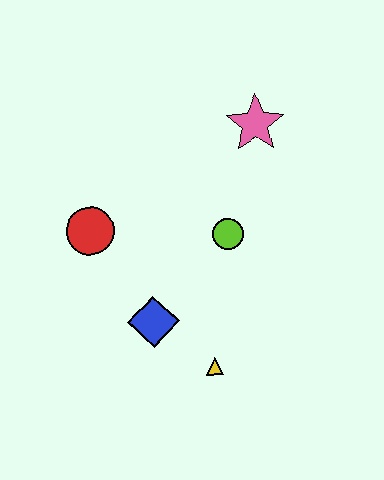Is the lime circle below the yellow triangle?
No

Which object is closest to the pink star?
The lime circle is closest to the pink star.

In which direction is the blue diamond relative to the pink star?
The blue diamond is below the pink star.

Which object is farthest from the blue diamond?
The pink star is farthest from the blue diamond.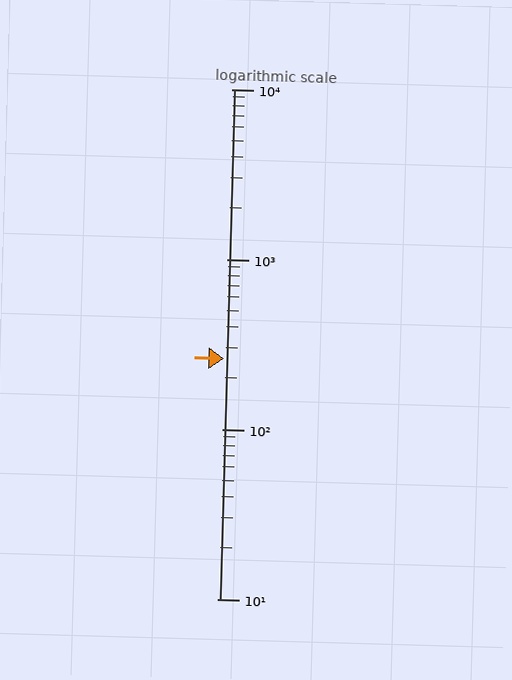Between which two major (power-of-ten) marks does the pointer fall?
The pointer is between 100 and 1000.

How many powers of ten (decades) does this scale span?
The scale spans 3 decades, from 10 to 10000.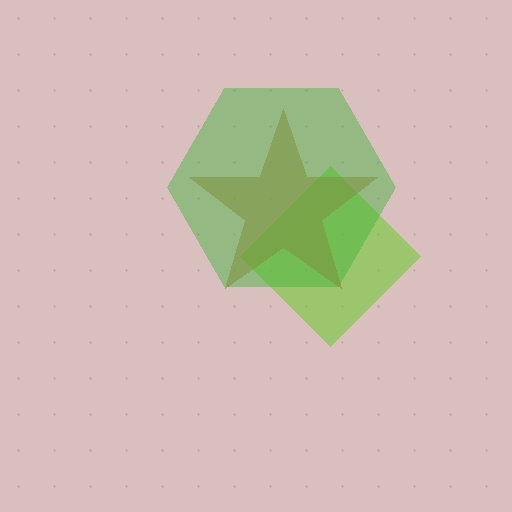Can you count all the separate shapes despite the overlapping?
Yes, there are 3 separate shapes.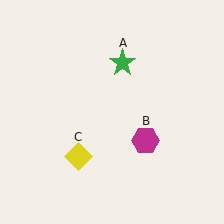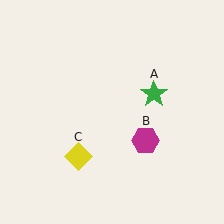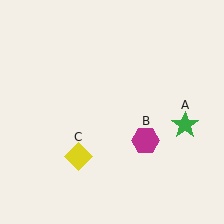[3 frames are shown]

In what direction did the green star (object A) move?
The green star (object A) moved down and to the right.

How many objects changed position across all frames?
1 object changed position: green star (object A).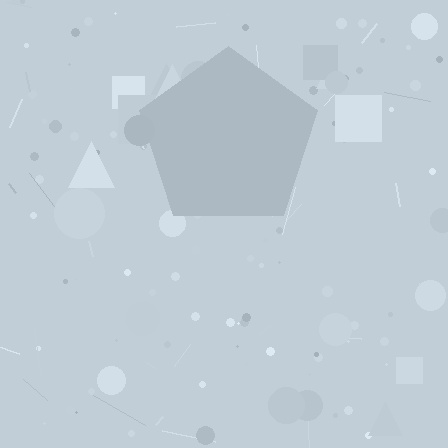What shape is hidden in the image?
A pentagon is hidden in the image.